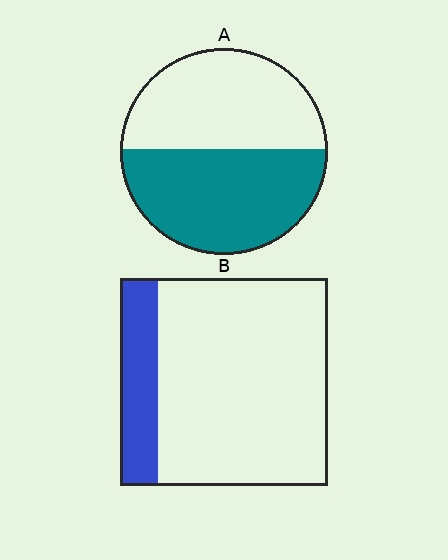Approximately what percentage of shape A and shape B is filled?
A is approximately 50% and B is approximately 20%.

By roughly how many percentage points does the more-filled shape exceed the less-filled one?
By roughly 35 percentage points (A over B).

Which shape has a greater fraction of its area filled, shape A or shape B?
Shape A.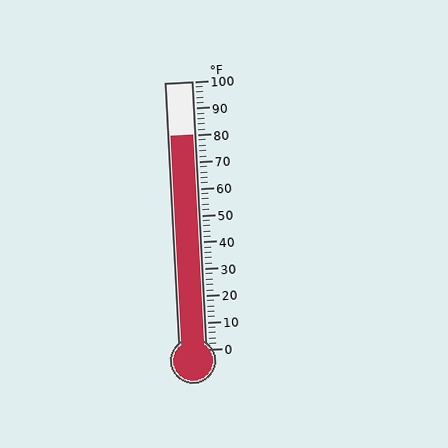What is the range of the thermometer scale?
The thermometer scale ranges from 0°F to 100°F.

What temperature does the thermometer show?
The thermometer shows approximately 80°F.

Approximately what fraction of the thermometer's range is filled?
The thermometer is filled to approximately 80% of its range.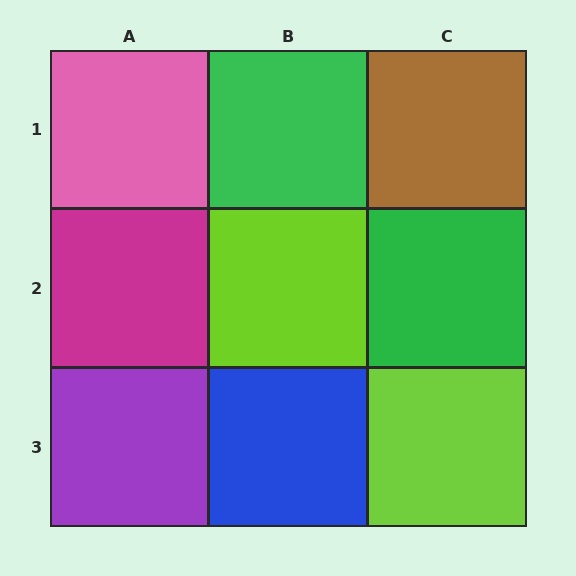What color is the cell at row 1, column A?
Pink.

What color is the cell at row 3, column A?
Purple.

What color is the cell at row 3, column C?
Lime.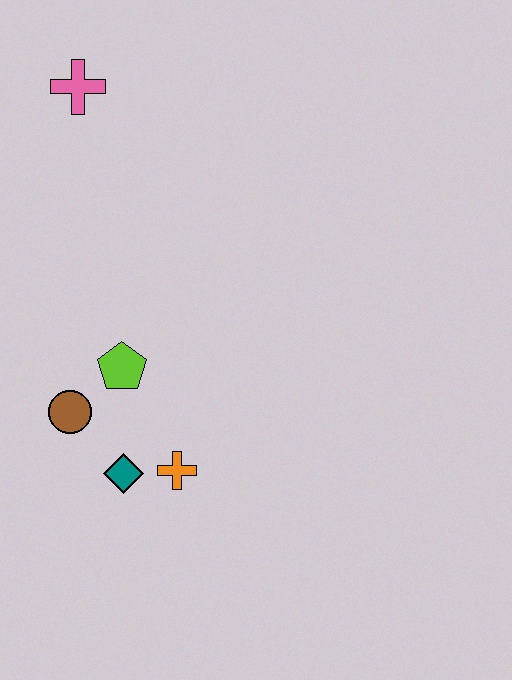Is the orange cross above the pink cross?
No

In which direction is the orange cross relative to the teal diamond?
The orange cross is to the right of the teal diamond.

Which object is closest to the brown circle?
The lime pentagon is closest to the brown circle.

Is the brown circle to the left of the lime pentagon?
Yes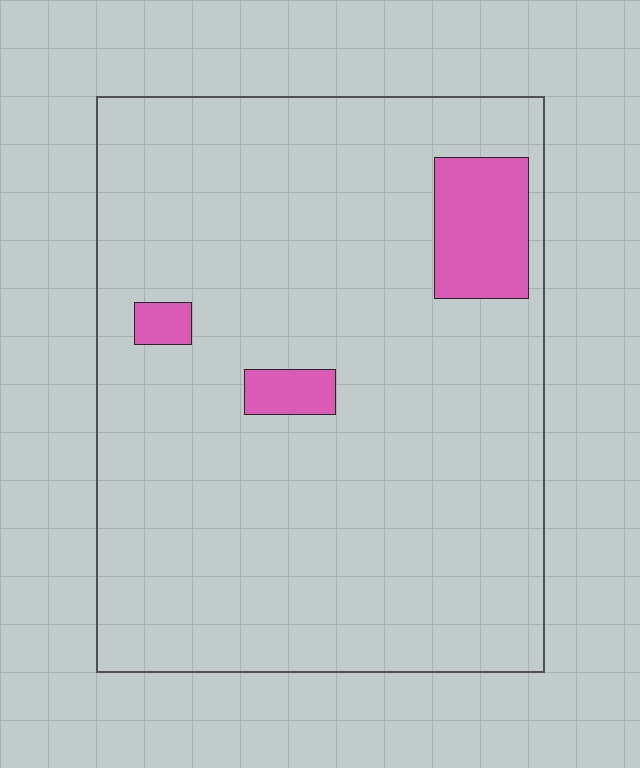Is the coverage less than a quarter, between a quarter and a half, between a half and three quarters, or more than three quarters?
Less than a quarter.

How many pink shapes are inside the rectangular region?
3.